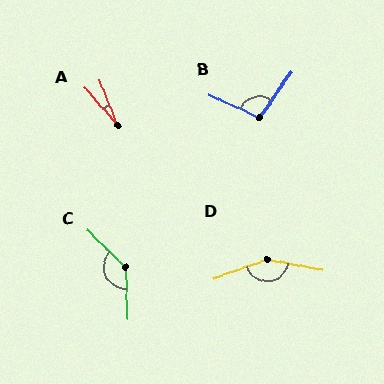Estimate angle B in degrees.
Approximately 101 degrees.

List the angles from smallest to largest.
A (19°), B (101°), C (136°), D (150°).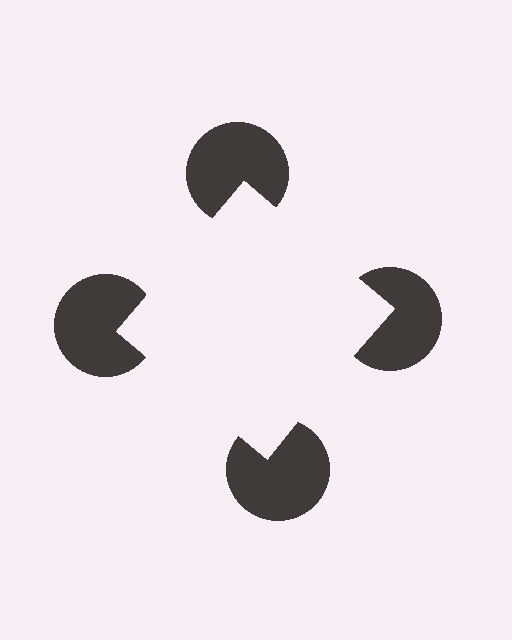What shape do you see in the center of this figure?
An illusory square — its edges are inferred from the aligned wedge cuts in the pac-man discs, not physically drawn.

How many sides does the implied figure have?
4 sides.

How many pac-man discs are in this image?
There are 4 — one at each vertex of the illusory square.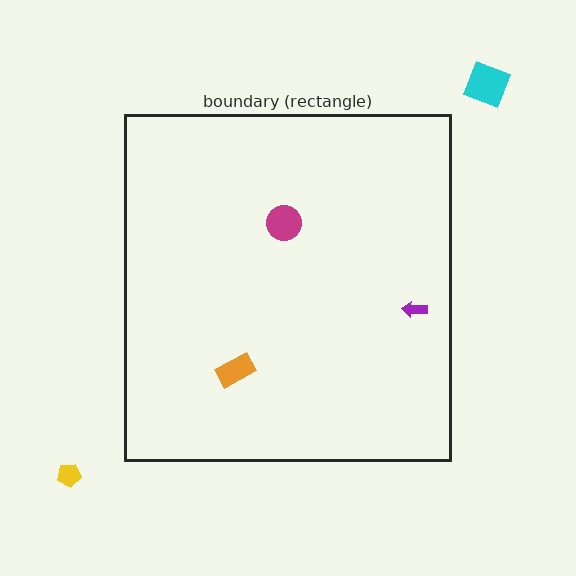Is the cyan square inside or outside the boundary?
Outside.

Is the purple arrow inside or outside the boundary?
Inside.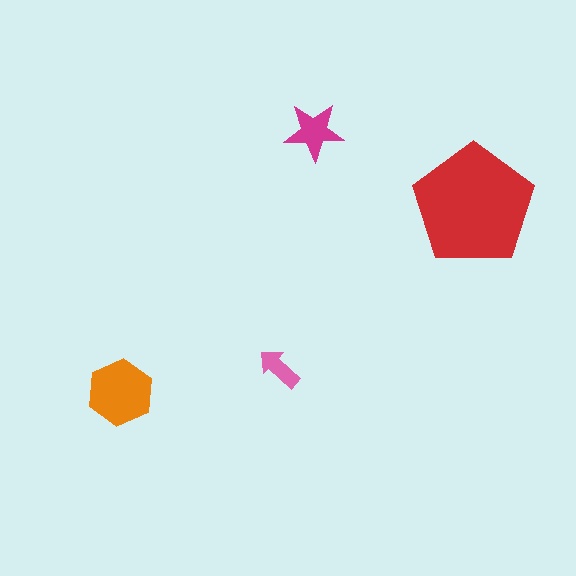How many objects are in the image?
There are 4 objects in the image.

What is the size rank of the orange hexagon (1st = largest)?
2nd.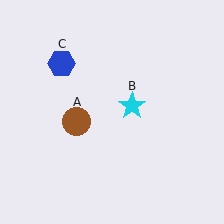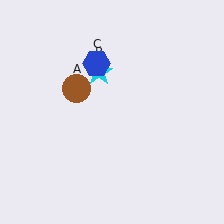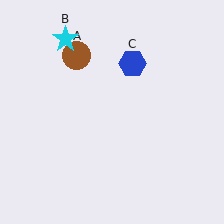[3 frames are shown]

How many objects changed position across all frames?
3 objects changed position: brown circle (object A), cyan star (object B), blue hexagon (object C).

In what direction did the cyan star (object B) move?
The cyan star (object B) moved up and to the left.